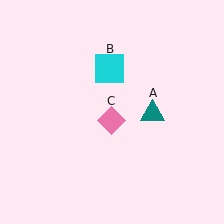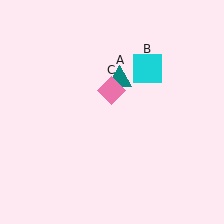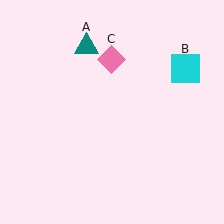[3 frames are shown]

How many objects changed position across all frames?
3 objects changed position: teal triangle (object A), cyan square (object B), pink diamond (object C).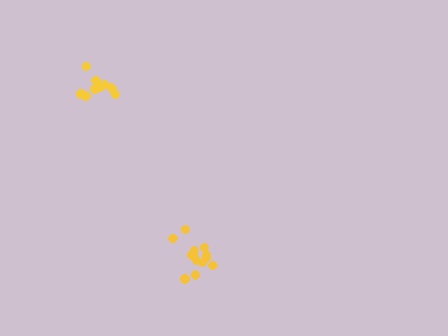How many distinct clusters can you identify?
There are 2 distinct clusters.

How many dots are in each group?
Group 1: 10 dots, Group 2: 13 dots (23 total).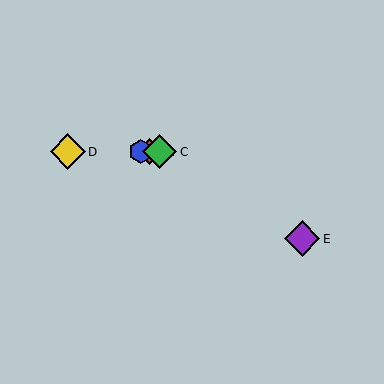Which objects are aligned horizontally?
Objects A, B, C, D are aligned horizontally.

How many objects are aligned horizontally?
4 objects (A, B, C, D) are aligned horizontally.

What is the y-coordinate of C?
Object C is at y≈152.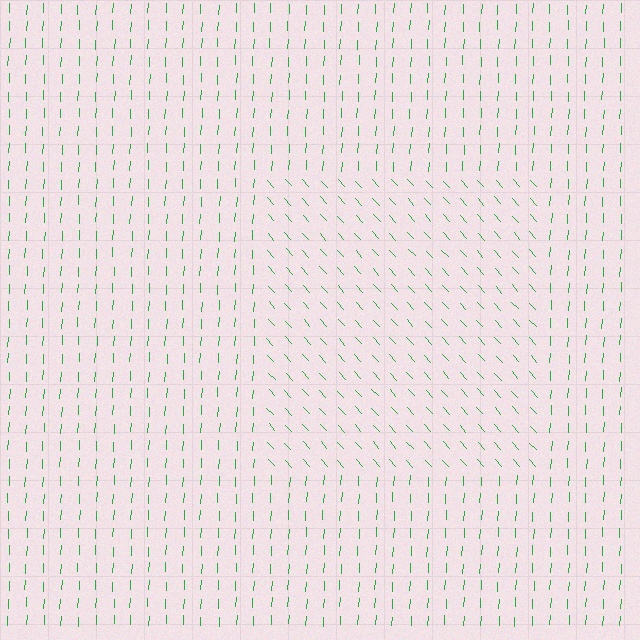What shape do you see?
I see a rectangle.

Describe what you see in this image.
The image is filled with small green line segments. A rectangle region in the image has lines oriented differently from the surrounding lines, creating a visible texture boundary.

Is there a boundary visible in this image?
Yes, there is a texture boundary formed by a change in line orientation.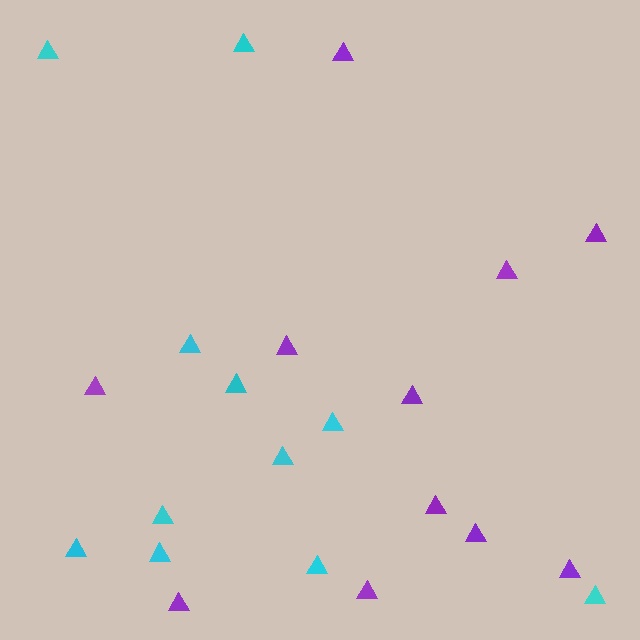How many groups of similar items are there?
There are 2 groups: one group of cyan triangles (11) and one group of purple triangles (11).